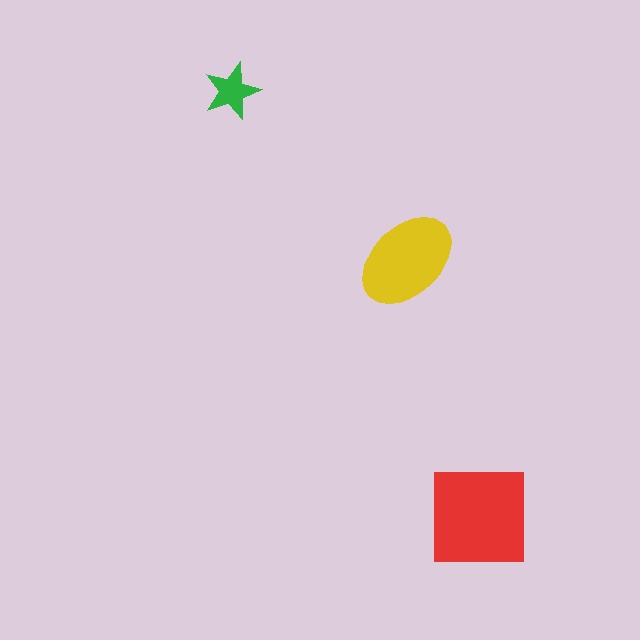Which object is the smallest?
The green star.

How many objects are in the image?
There are 3 objects in the image.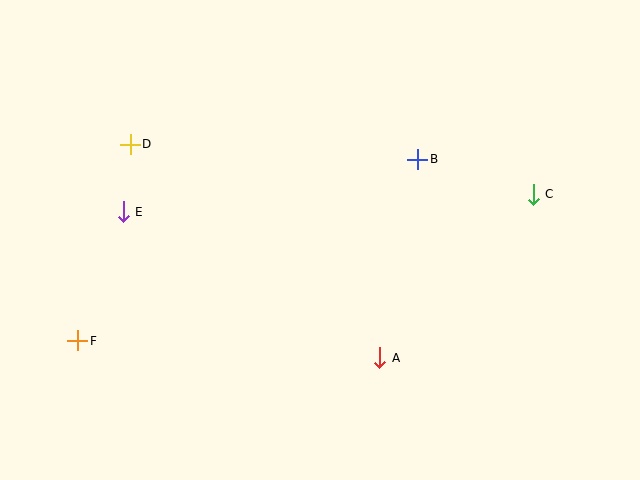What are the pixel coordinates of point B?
Point B is at (418, 159).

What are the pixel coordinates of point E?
Point E is at (123, 212).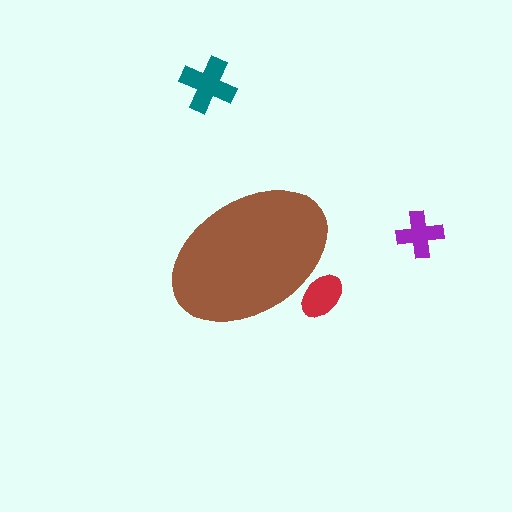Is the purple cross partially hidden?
No, the purple cross is fully visible.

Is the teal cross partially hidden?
No, the teal cross is fully visible.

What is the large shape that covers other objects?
A brown ellipse.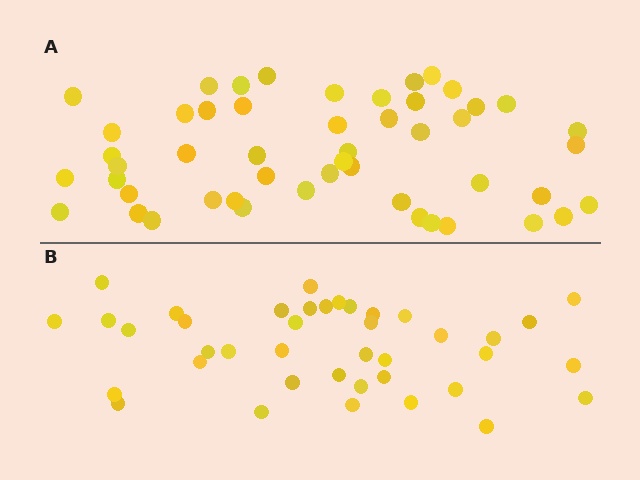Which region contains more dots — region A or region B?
Region A (the top region) has more dots.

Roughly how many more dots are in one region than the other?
Region A has roughly 10 or so more dots than region B.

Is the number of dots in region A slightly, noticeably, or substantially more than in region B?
Region A has noticeably more, but not dramatically so. The ratio is roughly 1.2 to 1.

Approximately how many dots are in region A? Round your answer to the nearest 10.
About 50 dots.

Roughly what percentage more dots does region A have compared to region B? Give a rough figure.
About 25% more.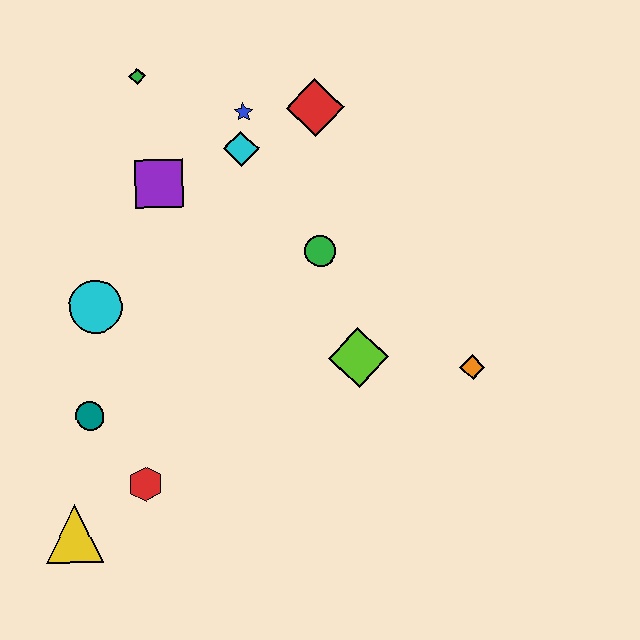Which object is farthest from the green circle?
The yellow triangle is farthest from the green circle.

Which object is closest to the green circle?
The lime diamond is closest to the green circle.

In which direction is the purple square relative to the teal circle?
The purple square is above the teal circle.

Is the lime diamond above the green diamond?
No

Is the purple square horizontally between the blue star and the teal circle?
Yes